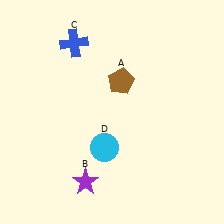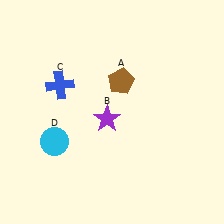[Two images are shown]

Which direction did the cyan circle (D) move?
The cyan circle (D) moved left.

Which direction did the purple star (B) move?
The purple star (B) moved up.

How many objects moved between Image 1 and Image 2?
3 objects moved between the two images.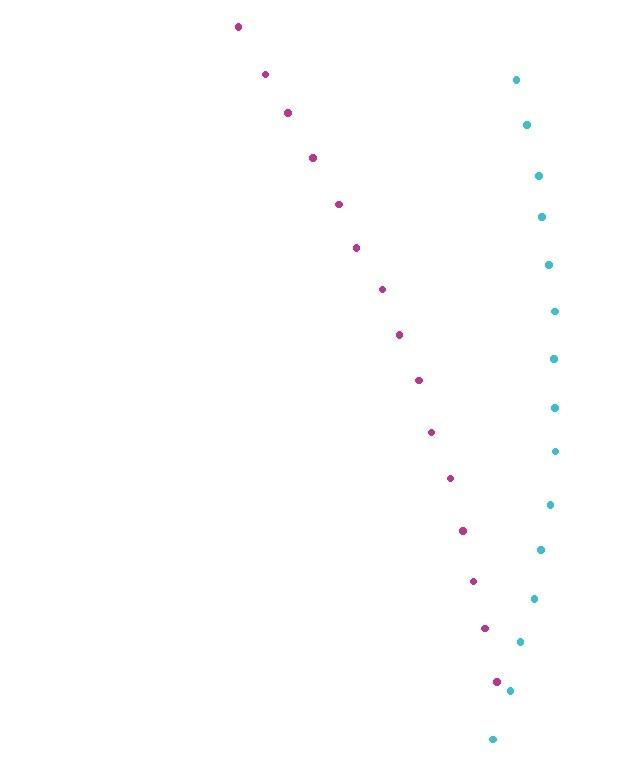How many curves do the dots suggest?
There are 2 distinct paths.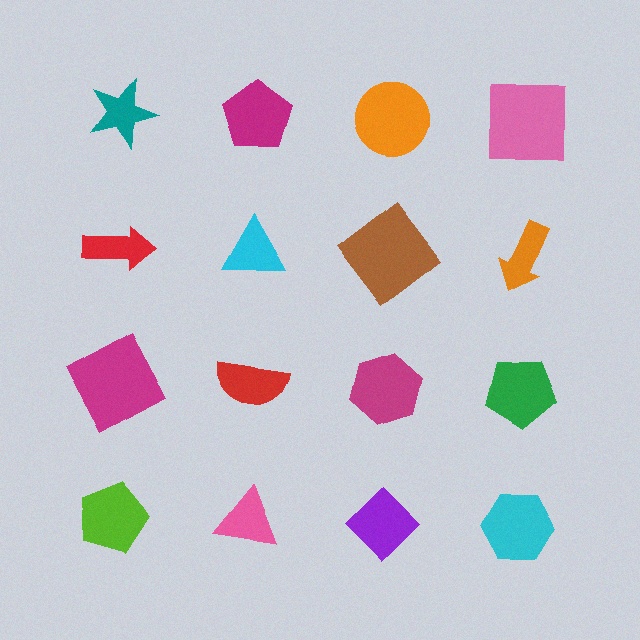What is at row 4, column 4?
A cyan hexagon.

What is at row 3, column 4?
A green pentagon.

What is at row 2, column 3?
A brown diamond.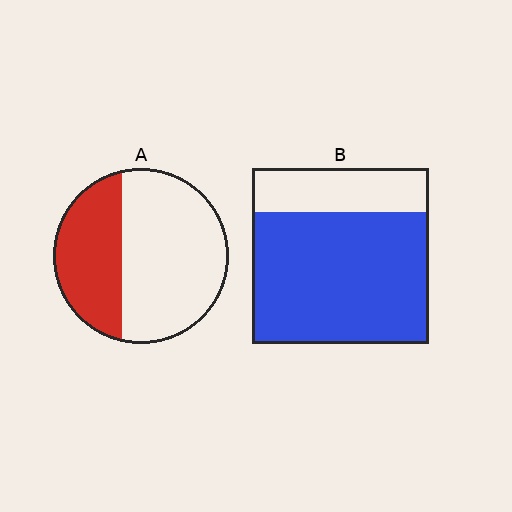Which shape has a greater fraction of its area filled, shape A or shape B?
Shape B.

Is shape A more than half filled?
No.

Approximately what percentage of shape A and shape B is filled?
A is approximately 35% and B is approximately 75%.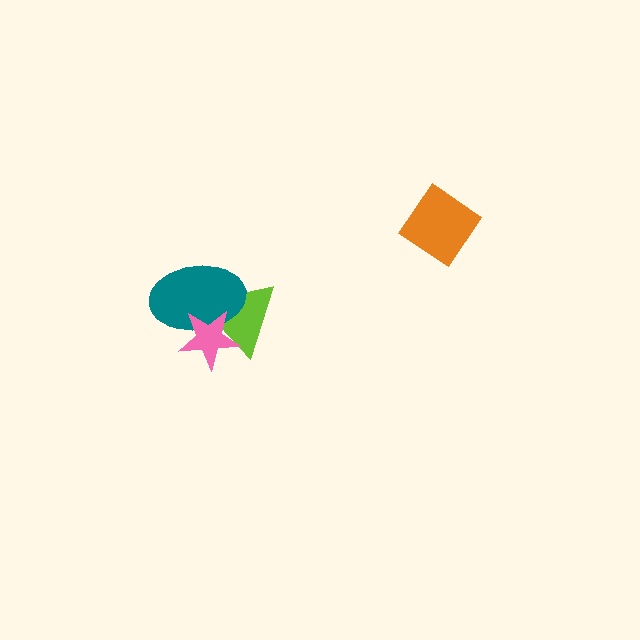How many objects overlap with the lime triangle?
2 objects overlap with the lime triangle.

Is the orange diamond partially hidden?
No, no other shape covers it.